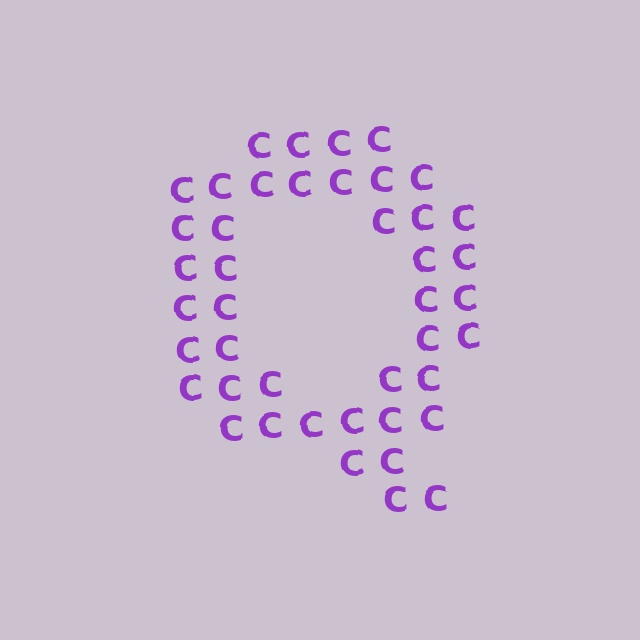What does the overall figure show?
The overall figure shows the letter Q.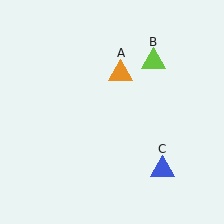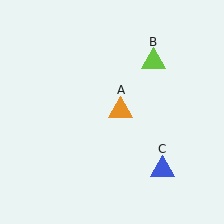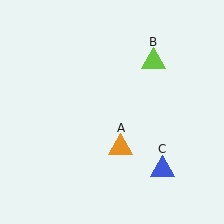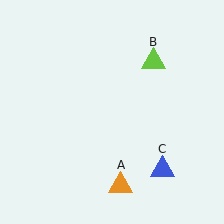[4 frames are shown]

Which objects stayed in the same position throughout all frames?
Lime triangle (object B) and blue triangle (object C) remained stationary.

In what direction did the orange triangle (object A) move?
The orange triangle (object A) moved down.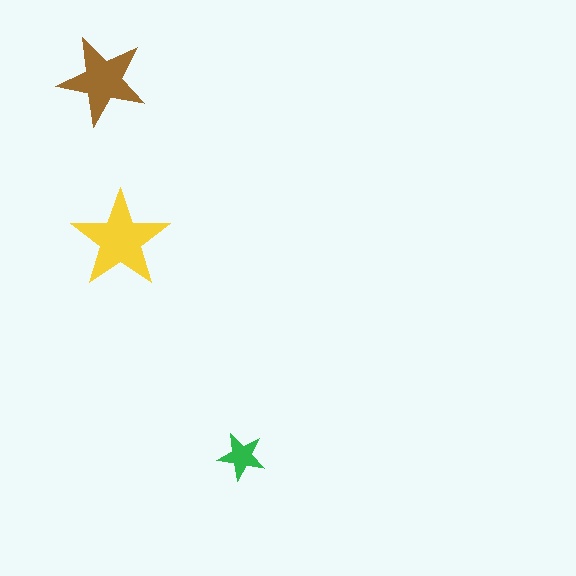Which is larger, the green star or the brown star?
The brown one.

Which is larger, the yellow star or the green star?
The yellow one.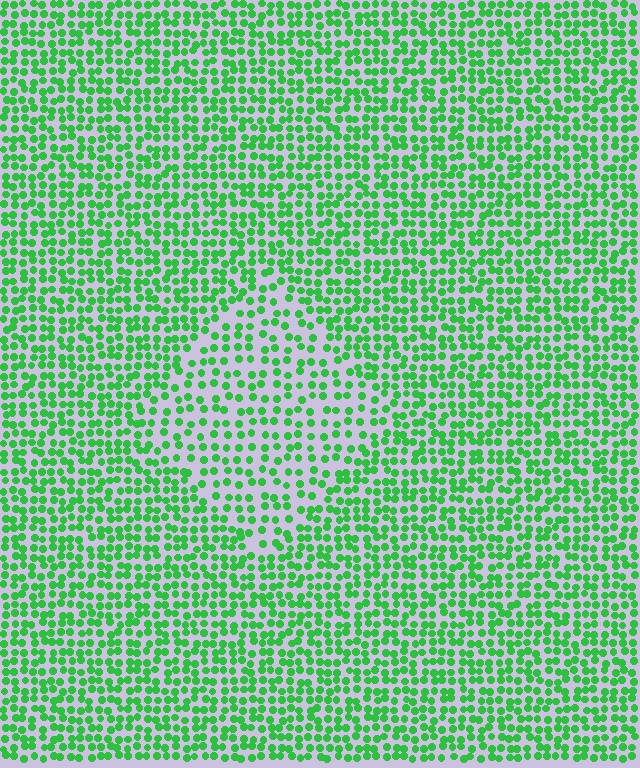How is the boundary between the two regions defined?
The boundary is defined by a change in element density (approximately 1.7x ratio). All elements are the same color, size, and shape.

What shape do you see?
I see a diamond.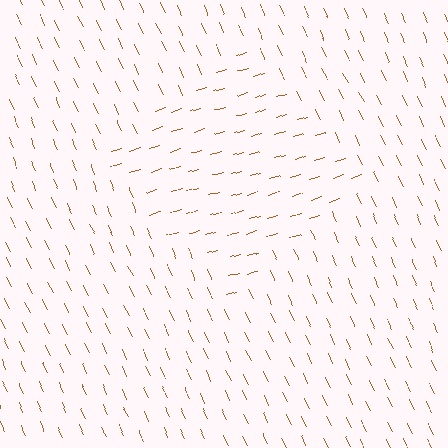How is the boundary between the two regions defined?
The boundary is defined purely by a change in line orientation (approximately 82 degrees difference). All lines are the same color and thickness.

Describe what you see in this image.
The image is filled with small brown line segments. A diamond region in the image has lines oriented differently from the surrounding lines, creating a visible texture boundary.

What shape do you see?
I see a diamond.